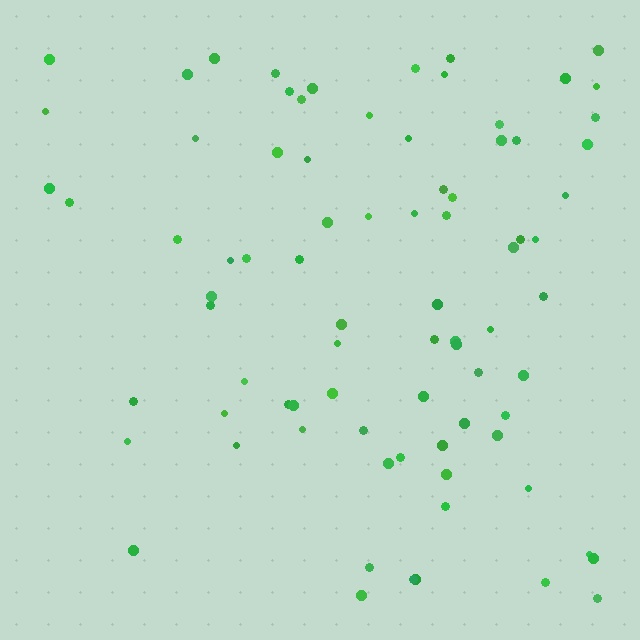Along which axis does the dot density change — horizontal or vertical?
Horizontal.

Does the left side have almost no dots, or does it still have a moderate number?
Still a moderate number, just noticeably fewer than the right.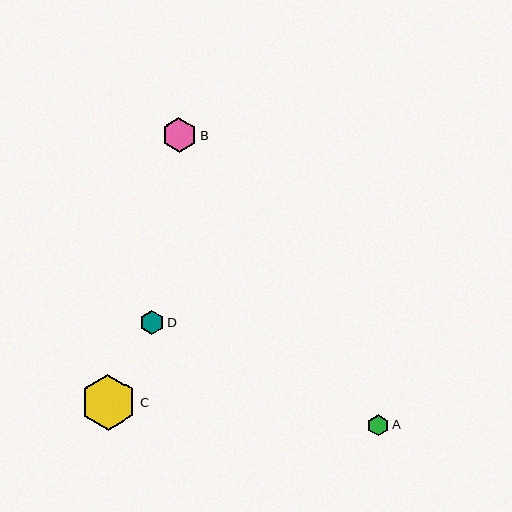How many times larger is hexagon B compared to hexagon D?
Hexagon B is approximately 1.5 times the size of hexagon D.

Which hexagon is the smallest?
Hexagon A is the smallest with a size of approximately 21 pixels.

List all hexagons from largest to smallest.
From largest to smallest: C, B, D, A.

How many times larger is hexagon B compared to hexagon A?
Hexagon B is approximately 1.7 times the size of hexagon A.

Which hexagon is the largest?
Hexagon C is the largest with a size of approximately 56 pixels.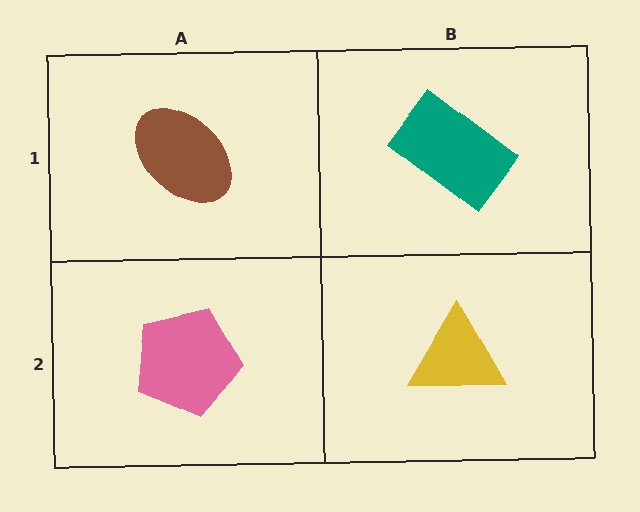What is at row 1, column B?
A teal rectangle.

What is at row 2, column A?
A pink pentagon.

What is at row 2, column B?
A yellow triangle.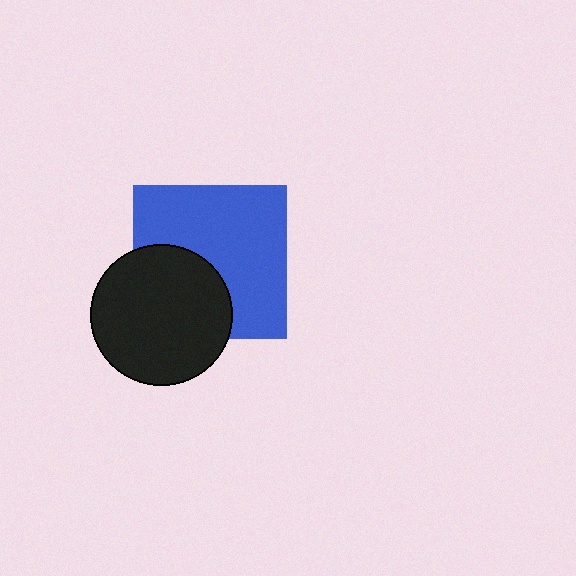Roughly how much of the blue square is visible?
About half of it is visible (roughly 65%).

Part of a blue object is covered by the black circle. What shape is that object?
It is a square.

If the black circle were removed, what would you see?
You would see the complete blue square.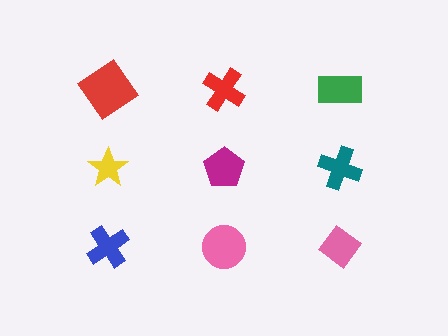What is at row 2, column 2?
A magenta pentagon.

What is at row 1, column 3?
A green rectangle.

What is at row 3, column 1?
A blue cross.